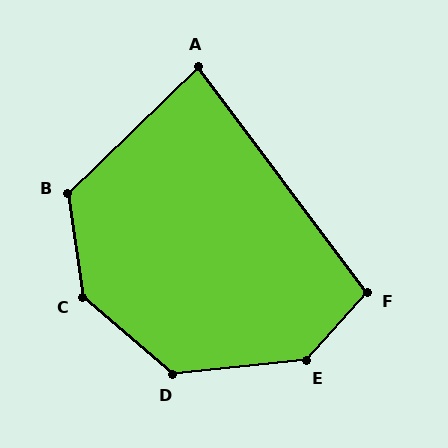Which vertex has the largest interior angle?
C, at approximately 139 degrees.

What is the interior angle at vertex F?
Approximately 101 degrees (obtuse).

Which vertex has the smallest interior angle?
A, at approximately 83 degrees.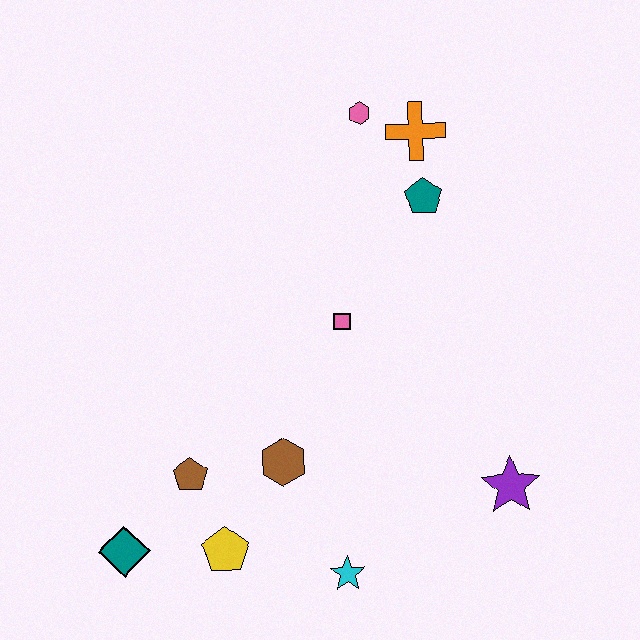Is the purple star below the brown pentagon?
Yes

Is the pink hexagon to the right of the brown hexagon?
Yes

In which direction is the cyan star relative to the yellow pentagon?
The cyan star is to the right of the yellow pentagon.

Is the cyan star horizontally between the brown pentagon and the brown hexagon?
No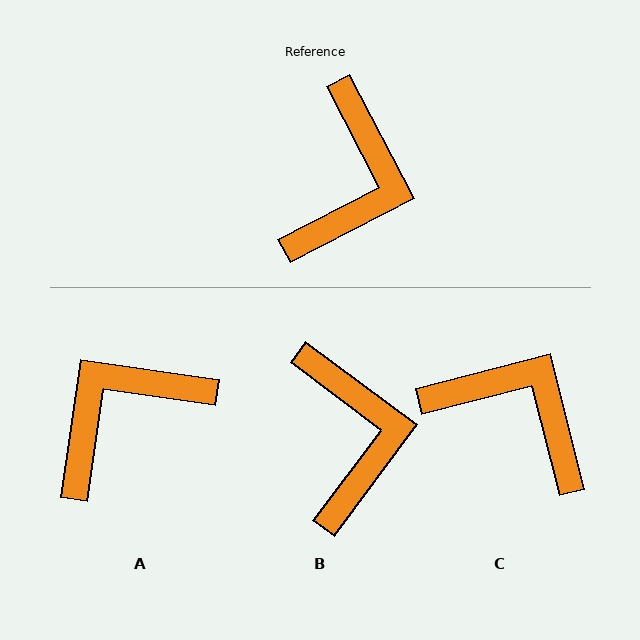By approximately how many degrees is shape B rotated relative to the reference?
Approximately 26 degrees counter-clockwise.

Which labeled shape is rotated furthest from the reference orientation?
A, about 144 degrees away.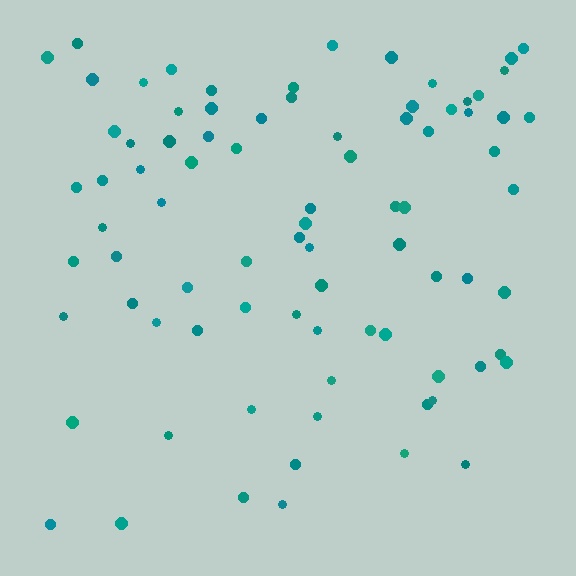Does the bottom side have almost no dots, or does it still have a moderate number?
Still a moderate number, just noticeably fewer than the top.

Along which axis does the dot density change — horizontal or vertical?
Vertical.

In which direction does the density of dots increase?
From bottom to top, with the top side densest.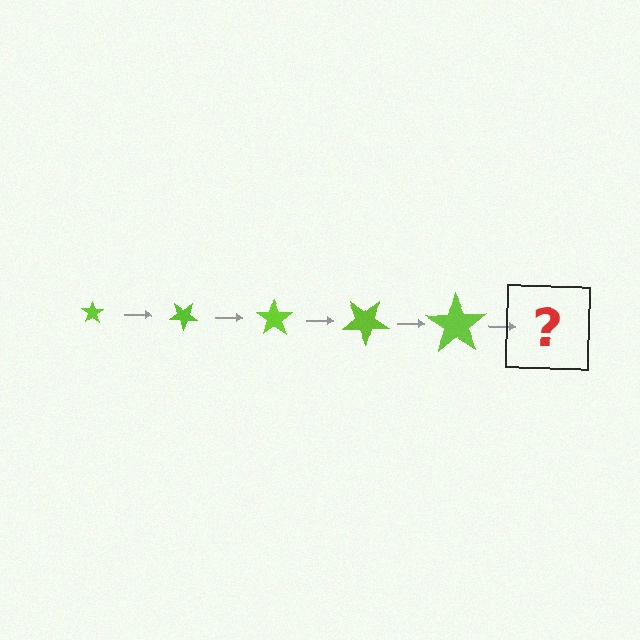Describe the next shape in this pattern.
It should be a star, larger than the previous one and rotated 175 degrees from the start.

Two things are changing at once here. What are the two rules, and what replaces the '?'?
The two rules are that the star grows larger each step and it rotates 35 degrees each step. The '?' should be a star, larger than the previous one and rotated 175 degrees from the start.